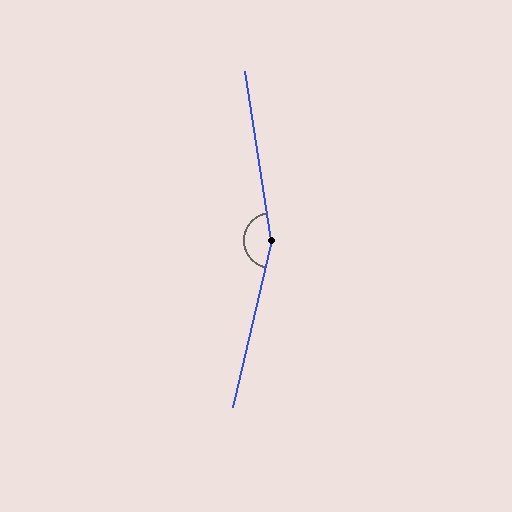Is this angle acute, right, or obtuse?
It is obtuse.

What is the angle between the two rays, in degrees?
Approximately 158 degrees.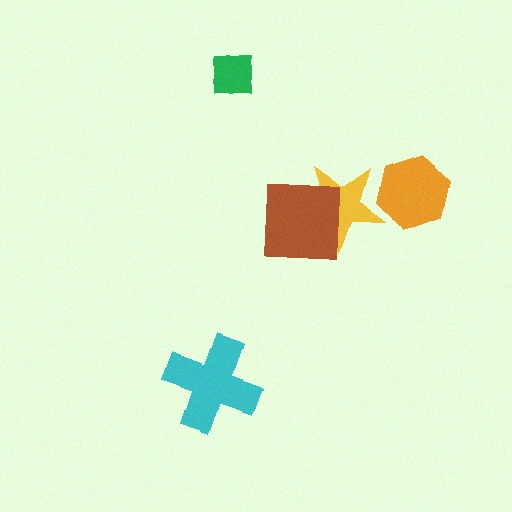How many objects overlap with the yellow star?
2 objects overlap with the yellow star.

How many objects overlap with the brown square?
1 object overlaps with the brown square.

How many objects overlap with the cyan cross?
0 objects overlap with the cyan cross.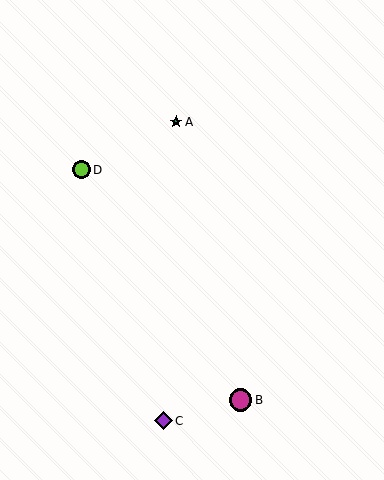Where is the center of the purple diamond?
The center of the purple diamond is at (163, 421).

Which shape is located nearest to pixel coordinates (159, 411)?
The purple diamond (labeled C) at (163, 421) is nearest to that location.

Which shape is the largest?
The magenta circle (labeled B) is the largest.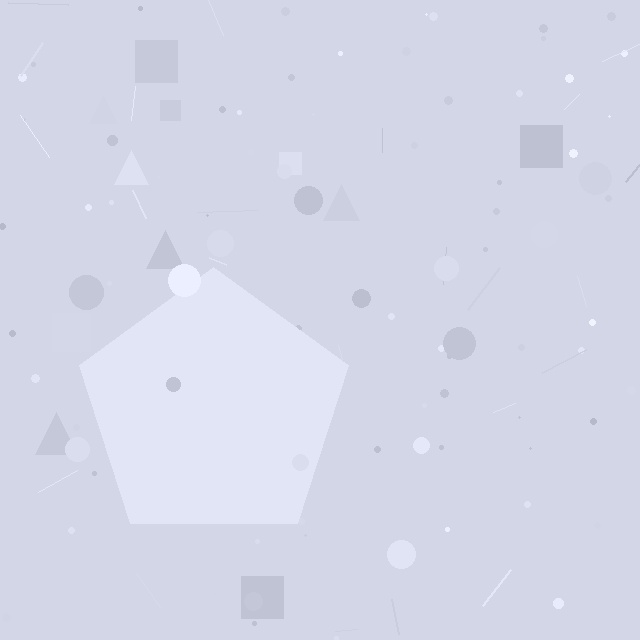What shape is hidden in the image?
A pentagon is hidden in the image.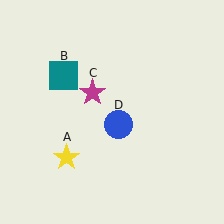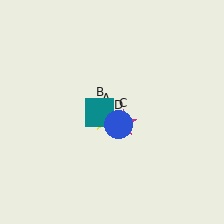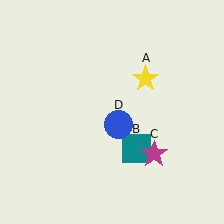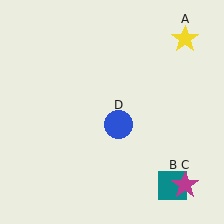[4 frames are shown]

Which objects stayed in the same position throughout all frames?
Blue circle (object D) remained stationary.